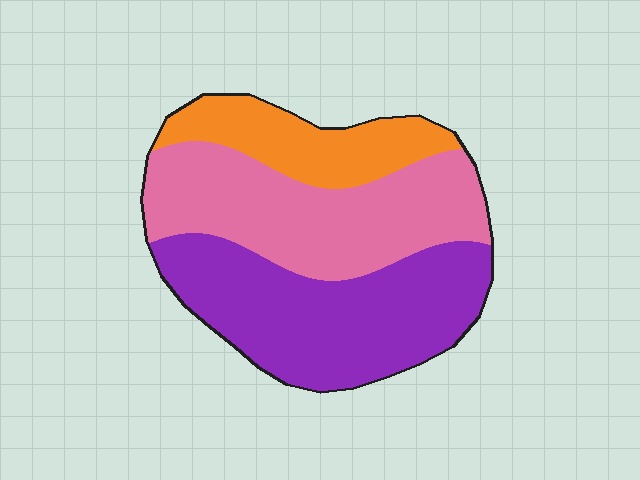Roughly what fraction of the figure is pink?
Pink covers about 40% of the figure.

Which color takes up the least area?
Orange, at roughly 20%.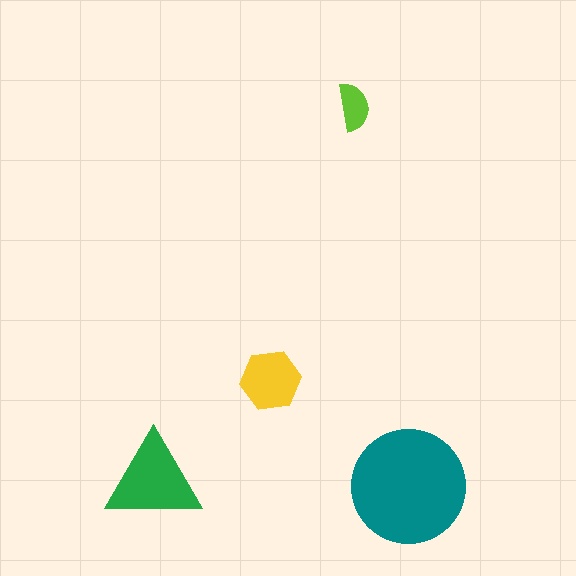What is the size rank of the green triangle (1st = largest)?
2nd.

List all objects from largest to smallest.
The teal circle, the green triangle, the yellow hexagon, the lime semicircle.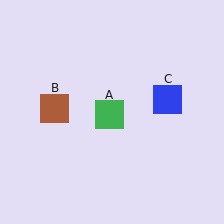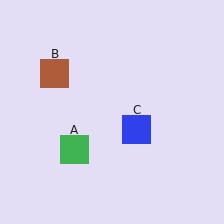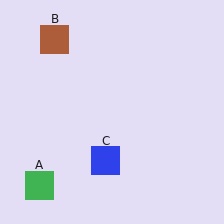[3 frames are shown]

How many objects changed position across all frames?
3 objects changed position: green square (object A), brown square (object B), blue square (object C).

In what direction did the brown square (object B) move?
The brown square (object B) moved up.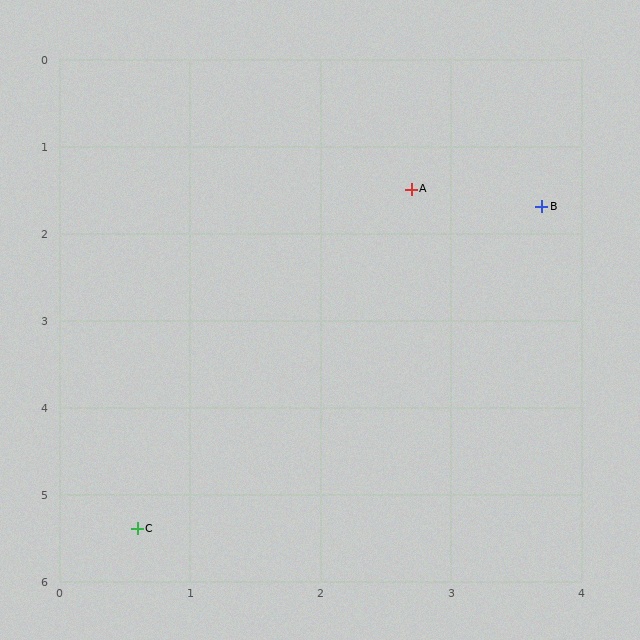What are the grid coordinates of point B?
Point B is at approximately (3.7, 1.7).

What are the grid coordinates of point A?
Point A is at approximately (2.7, 1.5).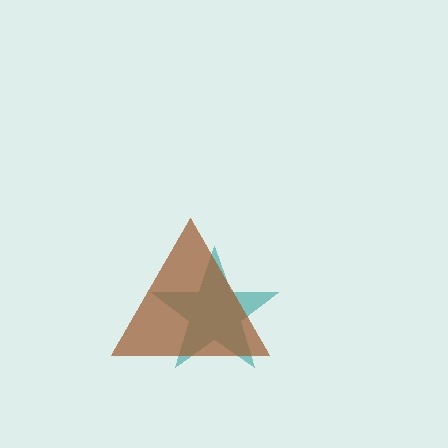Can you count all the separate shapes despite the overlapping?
Yes, there are 2 separate shapes.